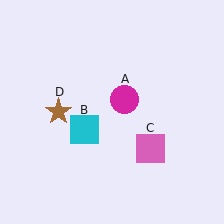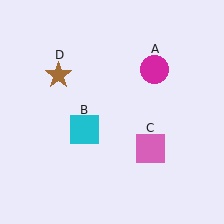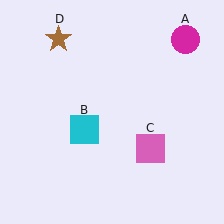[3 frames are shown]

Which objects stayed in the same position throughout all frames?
Cyan square (object B) and pink square (object C) remained stationary.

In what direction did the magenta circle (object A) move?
The magenta circle (object A) moved up and to the right.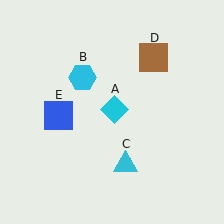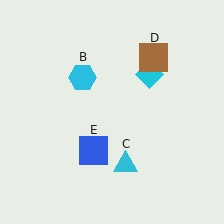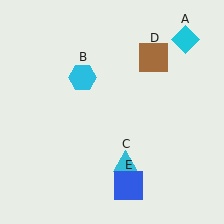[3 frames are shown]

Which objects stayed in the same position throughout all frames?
Cyan hexagon (object B) and cyan triangle (object C) and brown square (object D) remained stationary.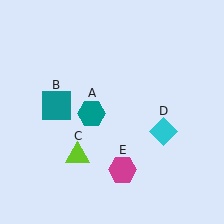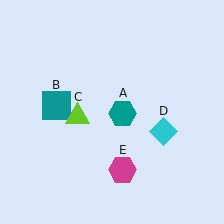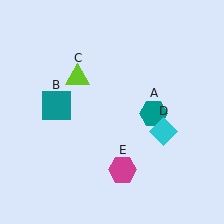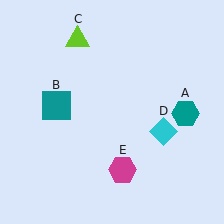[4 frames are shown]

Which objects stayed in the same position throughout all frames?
Teal square (object B) and cyan diamond (object D) and magenta hexagon (object E) remained stationary.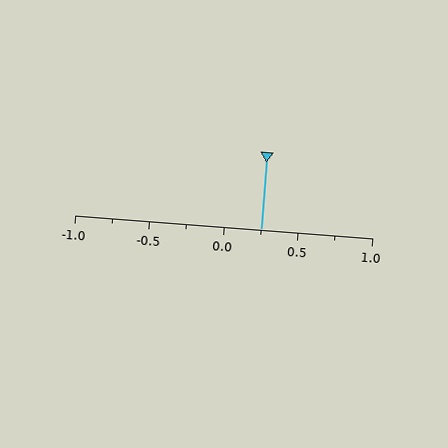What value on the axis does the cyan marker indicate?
The marker indicates approximately 0.25.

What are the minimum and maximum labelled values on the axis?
The axis runs from -1.0 to 1.0.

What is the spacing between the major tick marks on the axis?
The major ticks are spaced 0.5 apart.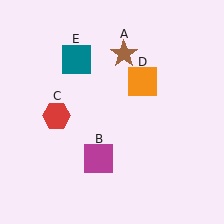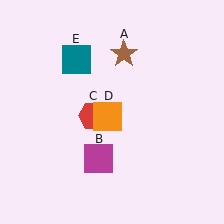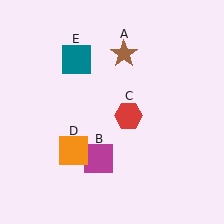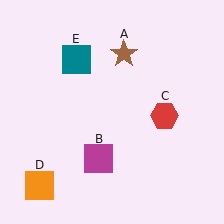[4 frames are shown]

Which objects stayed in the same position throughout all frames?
Brown star (object A) and magenta square (object B) and teal square (object E) remained stationary.